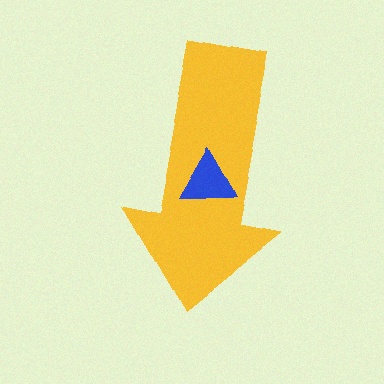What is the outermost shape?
The yellow arrow.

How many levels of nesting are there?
2.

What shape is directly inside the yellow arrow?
The blue triangle.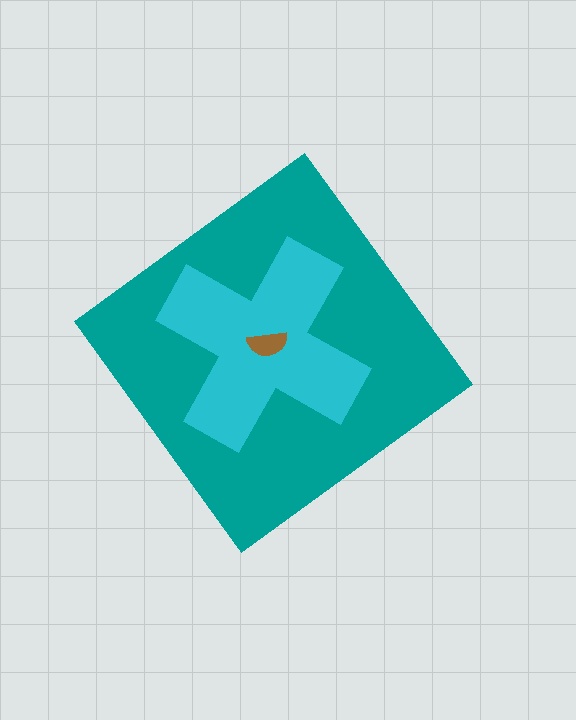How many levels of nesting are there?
3.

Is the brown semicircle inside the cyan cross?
Yes.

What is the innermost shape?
The brown semicircle.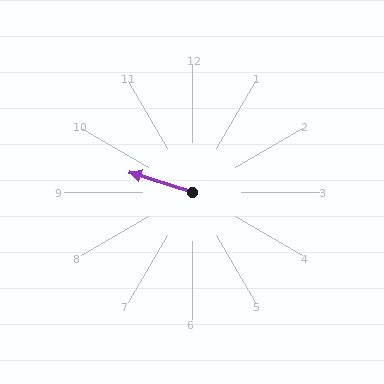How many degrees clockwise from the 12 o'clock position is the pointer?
Approximately 288 degrees.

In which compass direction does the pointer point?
West.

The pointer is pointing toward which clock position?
Roughly 10 o'clock.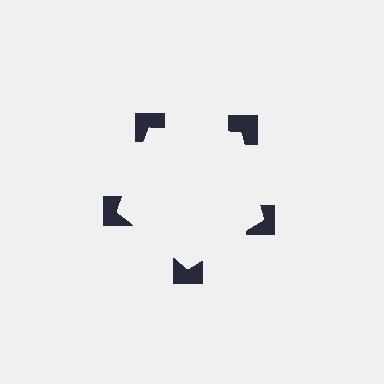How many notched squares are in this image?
There are 5 — one at each vertex of the illusory pentagon.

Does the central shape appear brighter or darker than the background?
It typically appears slightly brighter than the background, even though no actual brightness change is drawn.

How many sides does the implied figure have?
5 sides.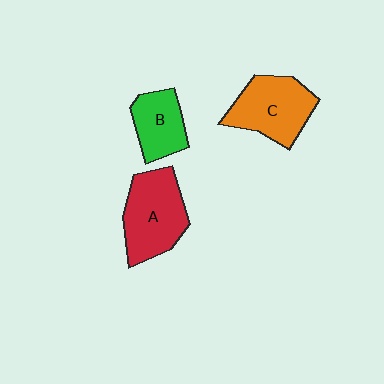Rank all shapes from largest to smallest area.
From largest to smallest: A (red), C (orange), B (green).